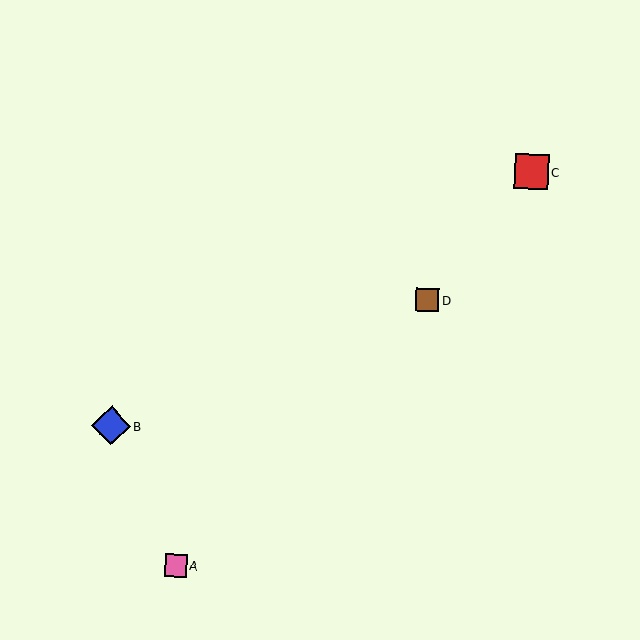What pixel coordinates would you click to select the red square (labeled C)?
Click at (531, 172) to select the red square C.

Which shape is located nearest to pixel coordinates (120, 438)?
The blue diamond (labeled B) at (111, 425) is nearest to that location.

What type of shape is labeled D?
Shape D is a brown square.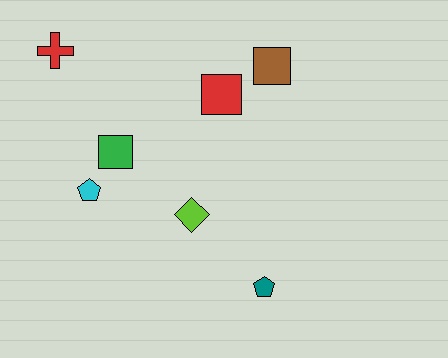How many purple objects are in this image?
There are no purple objects.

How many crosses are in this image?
There is 1 cross.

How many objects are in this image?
There are 7 objects.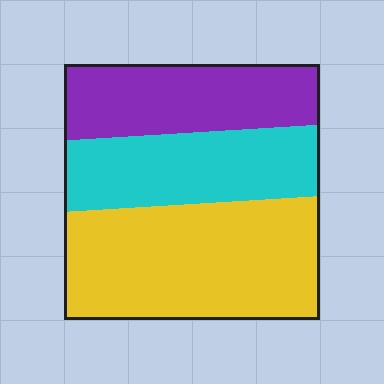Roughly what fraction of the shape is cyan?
Cyan takes up about one quarter (1/4) of the shape.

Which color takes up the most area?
Yellow, at roughly 45%.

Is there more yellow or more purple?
Yellow.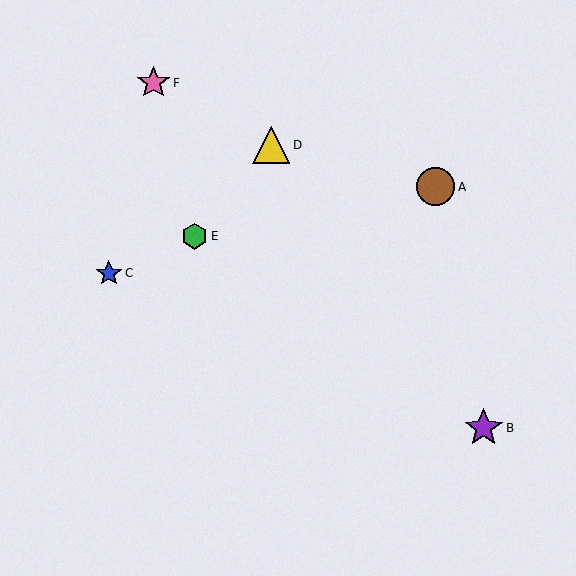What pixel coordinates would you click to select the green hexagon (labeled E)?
Click at (195, 236) to select the green hexagon E.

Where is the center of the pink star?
The center of the pink star is at (154, 83).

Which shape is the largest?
The purple star (labeled B) is the largest.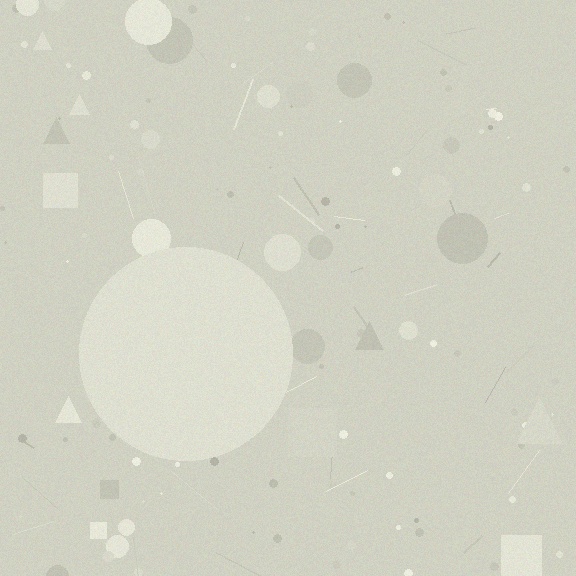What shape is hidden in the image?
A circle is hidden in the image.